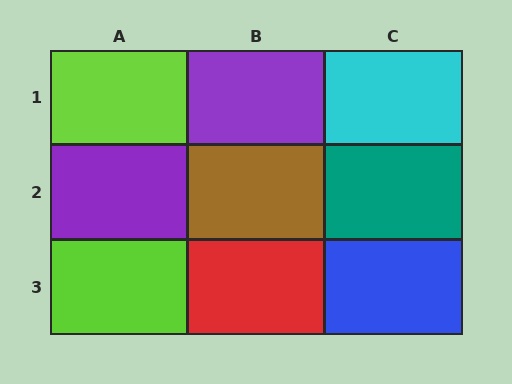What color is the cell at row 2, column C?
Teal.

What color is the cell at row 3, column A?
Lime.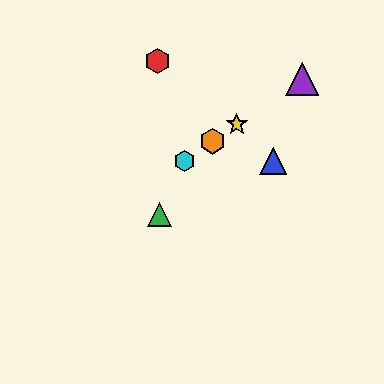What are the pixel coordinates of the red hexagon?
The red hexagon is at (158, 61).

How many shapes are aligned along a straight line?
4 shapes (the yellow star, the purple triangle, the orange hexagon, the cyan hexagon) are aligned along a straight line.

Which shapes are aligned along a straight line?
The yellow star, the purple triangle, the orange hexagon, the cyan hexagon are aligned along a straight line.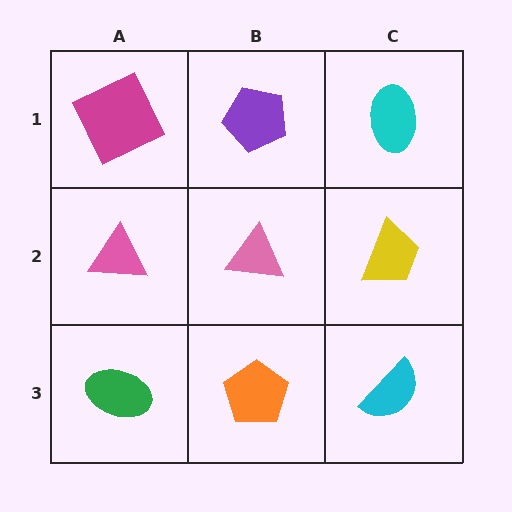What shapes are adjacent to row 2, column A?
A magenta square (row 1, column A), a green ellipse (row 3, column A), a pink triangle (row 2, column B).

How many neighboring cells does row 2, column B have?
4.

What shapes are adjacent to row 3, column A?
A pink triangle (row 2, column A), an orange pentagon (row 3, column B).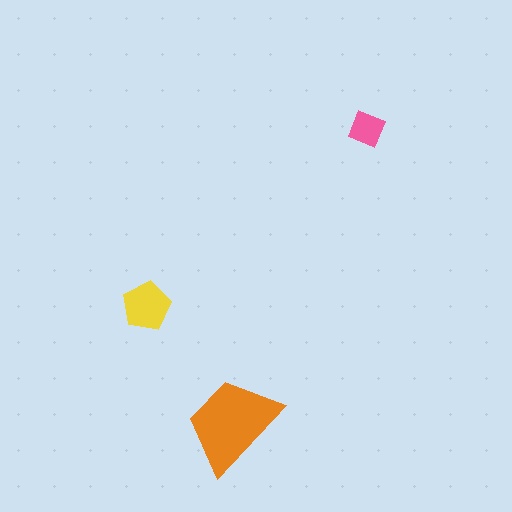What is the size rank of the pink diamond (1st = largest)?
3rd.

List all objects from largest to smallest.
The orange trapezoid, the yellow pentagon, the pink diamond.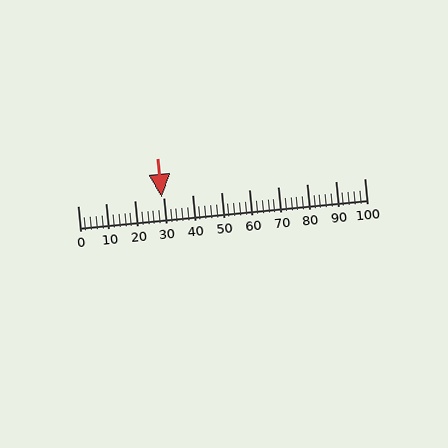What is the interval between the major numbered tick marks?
The major tick marks are spaced 10 units apart.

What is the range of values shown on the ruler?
The ruler shows values from 0 to 100.